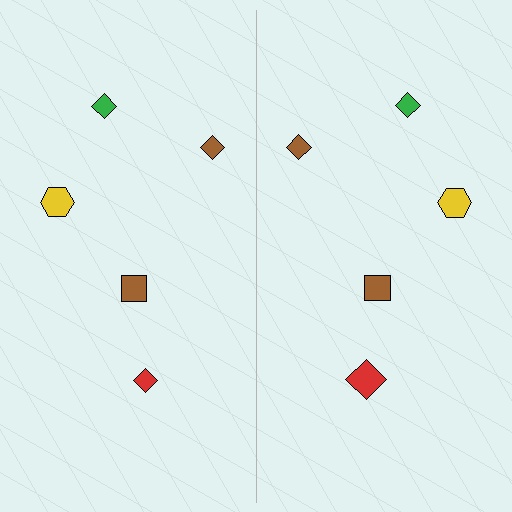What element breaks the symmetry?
The red diamond on the right side has a different size than its mirror counterpart.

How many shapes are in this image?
There are 10 shapes in this image.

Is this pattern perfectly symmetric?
No, the pattern is not perfectly symmetric. The red diamond on the right side has a different size than its mirror counterpart.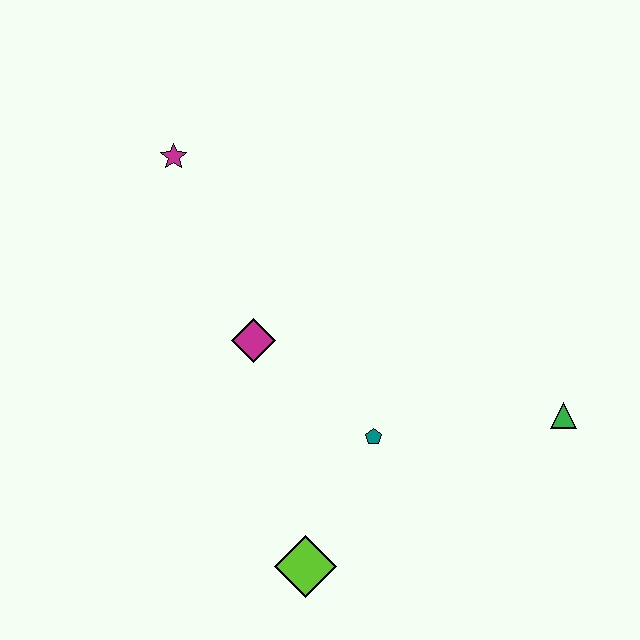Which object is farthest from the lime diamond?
The magenta star is farthest from the lime diamond.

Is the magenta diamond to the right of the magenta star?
Yes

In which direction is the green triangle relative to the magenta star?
The green triangle is to the right of the magenta star.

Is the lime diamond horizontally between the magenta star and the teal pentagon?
Yes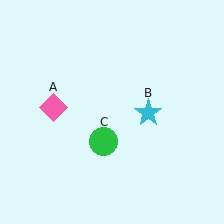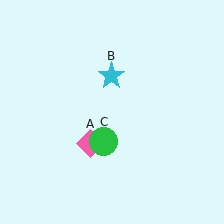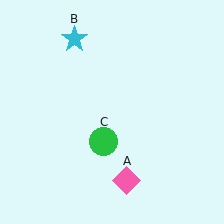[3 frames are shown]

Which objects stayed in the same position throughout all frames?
Green circle (object C) remained stationary.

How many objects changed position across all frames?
2 objects changed position: pink diamond (object A), cyan star (object B).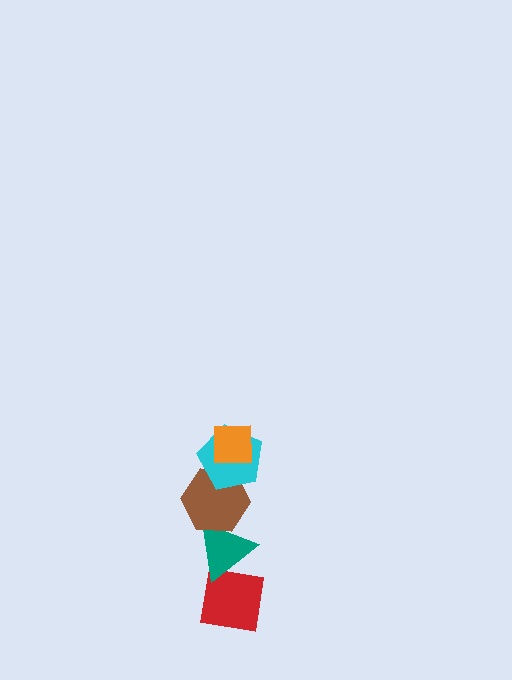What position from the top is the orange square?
The orange square is 1st from the top.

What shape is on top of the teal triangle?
The brown hexagon is on top of the teal triangle.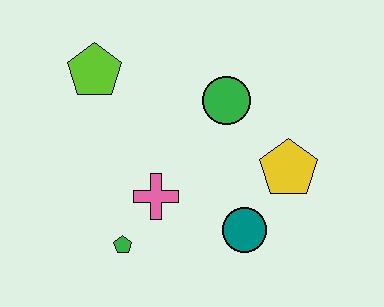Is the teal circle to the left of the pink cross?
No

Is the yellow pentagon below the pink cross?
No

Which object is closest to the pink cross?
The green pentagon is closest to the pink cross.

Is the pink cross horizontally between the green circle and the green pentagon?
Yes